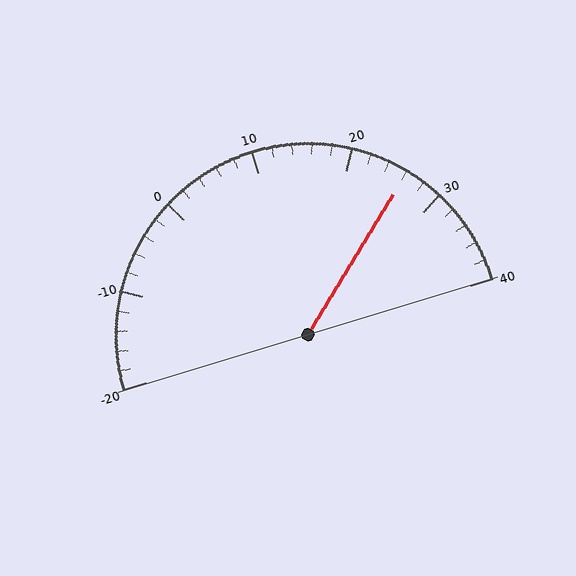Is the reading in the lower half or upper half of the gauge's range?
The reading is in the upper half of the range (-20 to 40).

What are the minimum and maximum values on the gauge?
The gauge ranges from -20 to 40.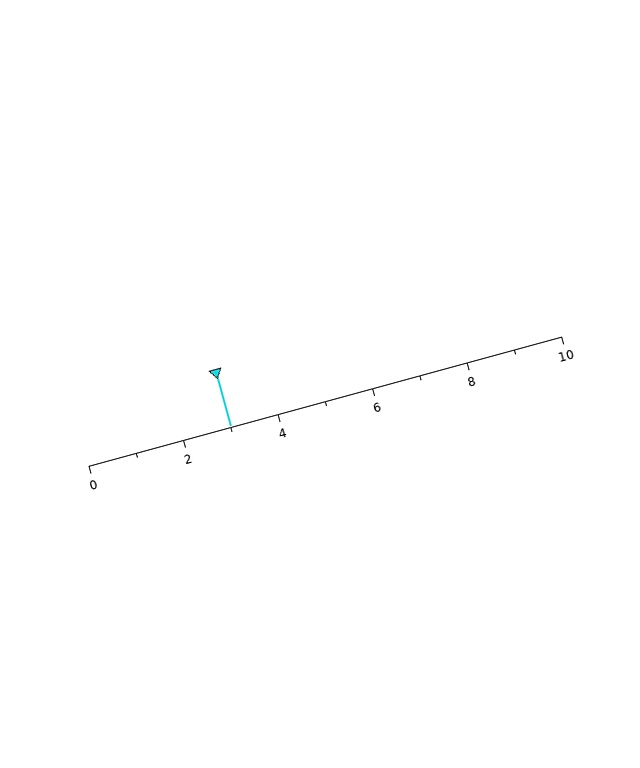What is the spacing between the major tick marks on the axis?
The major ticks are spaced 2 apart.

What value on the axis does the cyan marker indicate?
The marker indicates approximately 3.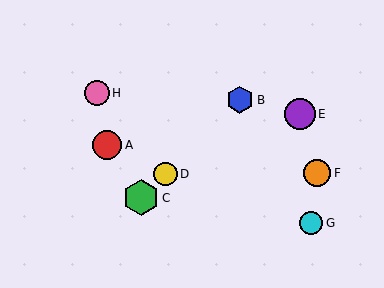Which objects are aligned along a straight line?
Objects B, C, D are aligned along a straight line.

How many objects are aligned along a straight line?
3 objects (B, C, D) are aligned along a straight line.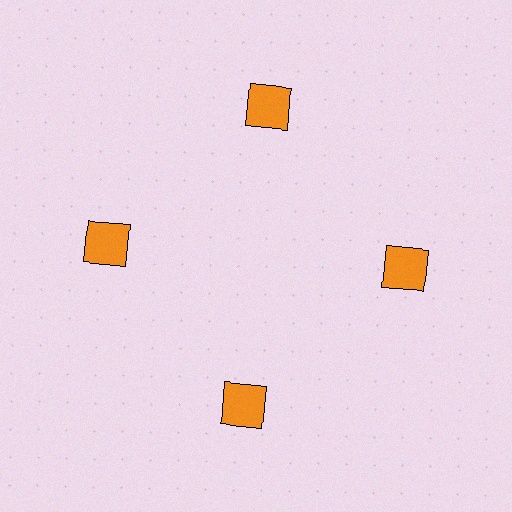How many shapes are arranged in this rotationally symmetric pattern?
There are 4 shapes, arranged in 4 groups of 1.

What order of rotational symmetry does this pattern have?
This pattern has 4-fold rotational symmetry.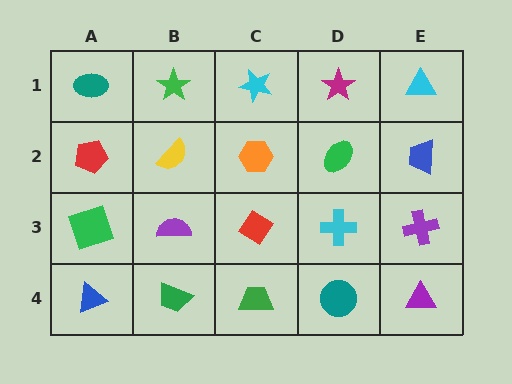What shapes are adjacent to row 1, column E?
A blue trapezoid (row 2, column E), a magenta star (row 1, column D).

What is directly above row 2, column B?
A green star.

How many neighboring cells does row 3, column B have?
4.